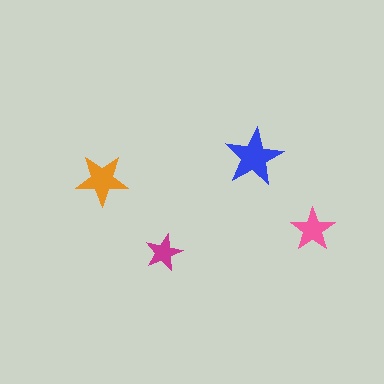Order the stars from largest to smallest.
the blue one, the orange one, the pink one, the magenta one.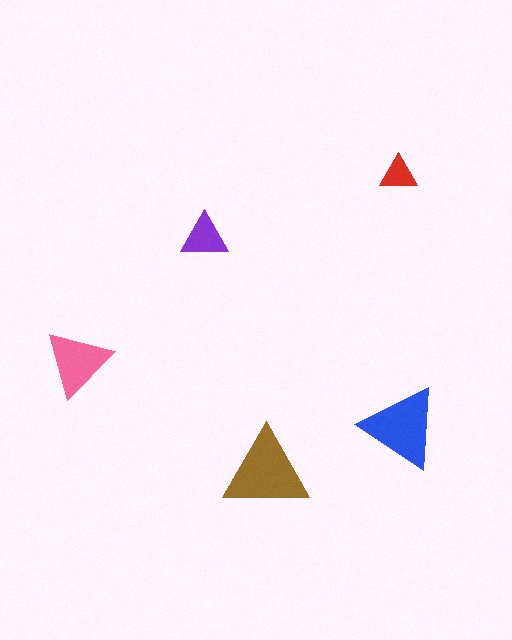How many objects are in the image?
There are 5 objects in the image.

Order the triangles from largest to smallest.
the brown one, the blue one, the pink one, the purple one, the red one.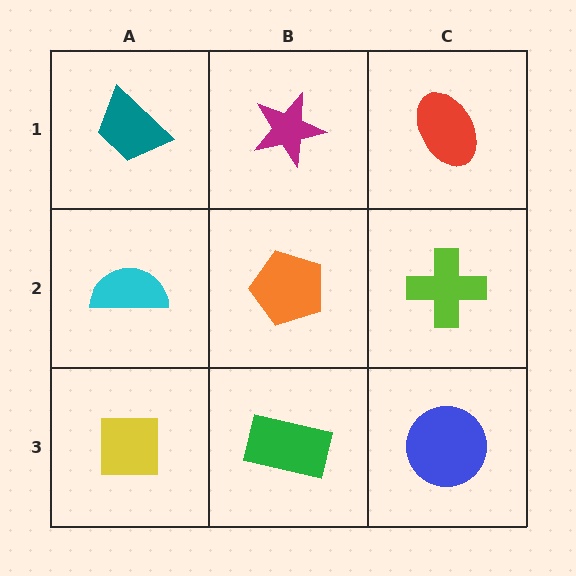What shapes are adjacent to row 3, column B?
An orange pentagon (row 2, column B), a yellow square (row 3, column A), a blue circle (row 3, column C).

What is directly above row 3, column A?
A cyan semicircle.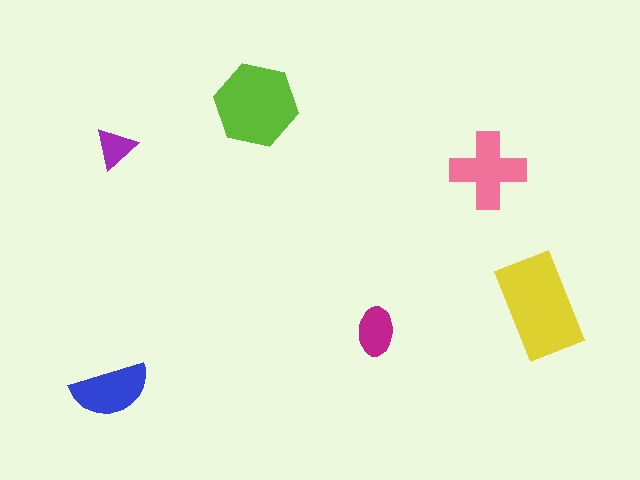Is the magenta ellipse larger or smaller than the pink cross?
Smaller.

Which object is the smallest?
The purple triangle.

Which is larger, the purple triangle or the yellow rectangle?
The yellow rectangle.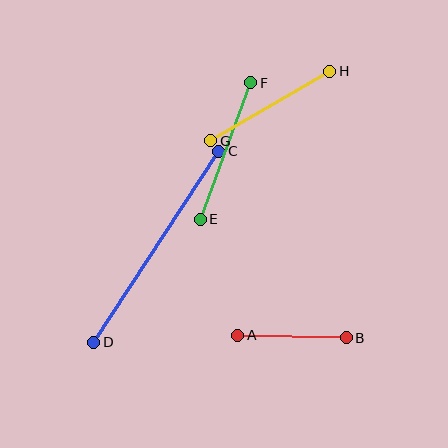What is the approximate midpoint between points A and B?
The midpoint is at approximately (292, 336) pixels.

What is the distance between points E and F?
The distance is approximately 145 pixels.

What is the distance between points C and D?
The distance is approximately 228 pixels.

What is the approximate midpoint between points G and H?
The midpoint is at approximately (270, 106) pixels.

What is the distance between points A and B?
The distance is approximately 108 pixels.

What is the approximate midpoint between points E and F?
The midpoint is at approximately (225, 151) pixels.